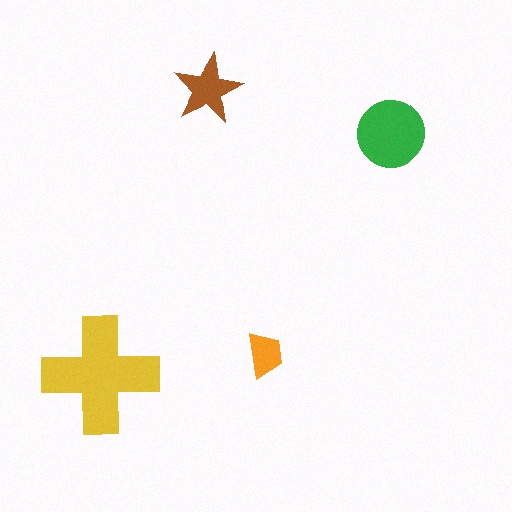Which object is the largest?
The yellow cross.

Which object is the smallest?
The orange trapezoid.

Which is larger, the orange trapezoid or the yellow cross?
The yellow cross.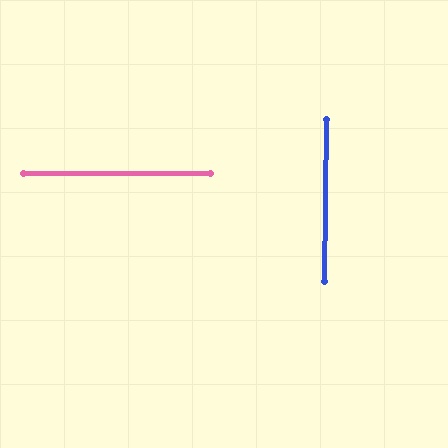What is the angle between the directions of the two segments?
Approximately 89 degrees.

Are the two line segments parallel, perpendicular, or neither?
Perpendicular — they meet at approximately 89°.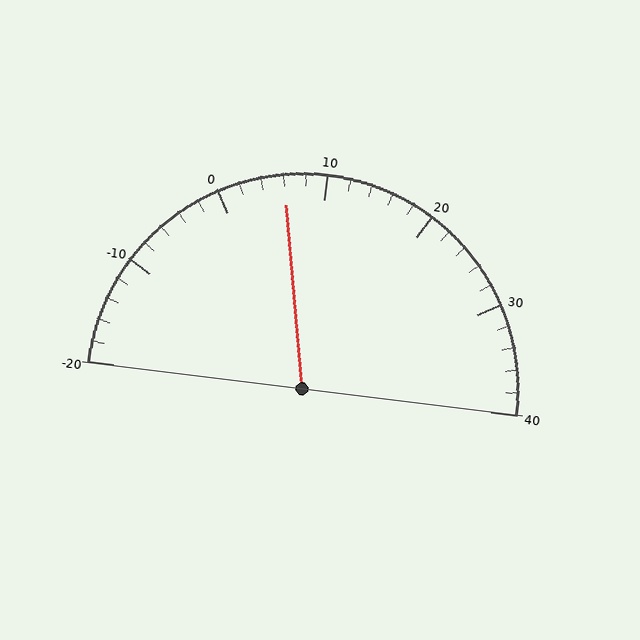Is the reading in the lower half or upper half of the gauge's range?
The reading is in the lower half of the range (-20 to 40).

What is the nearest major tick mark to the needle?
The nearest major tick mark is 10.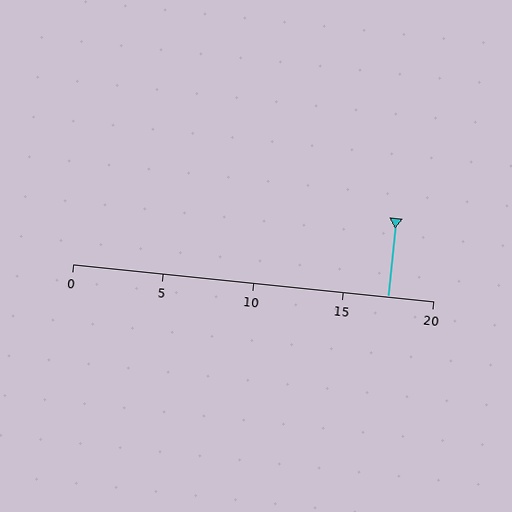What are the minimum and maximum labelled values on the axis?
The axis runs from 0 to 20.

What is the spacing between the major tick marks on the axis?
The major ticks are spaced 5 apart.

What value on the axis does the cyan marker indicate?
The marker indicates approximately 17.5.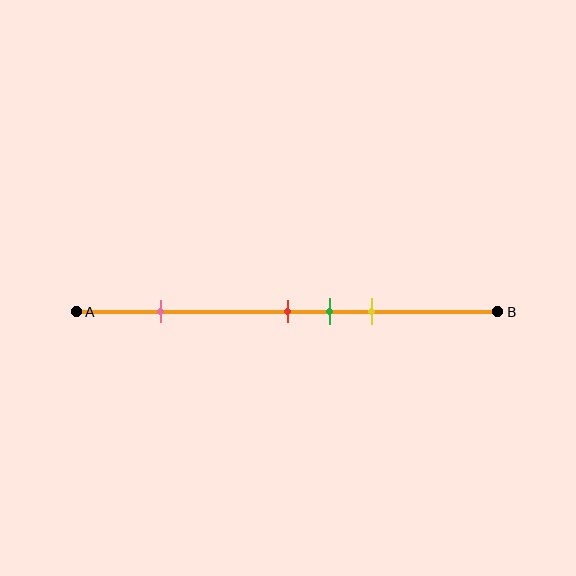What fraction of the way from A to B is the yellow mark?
The yellow mark is approximately 70% (0.7) of the way from A to B.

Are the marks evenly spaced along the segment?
No, the marks are not evenly spaced.